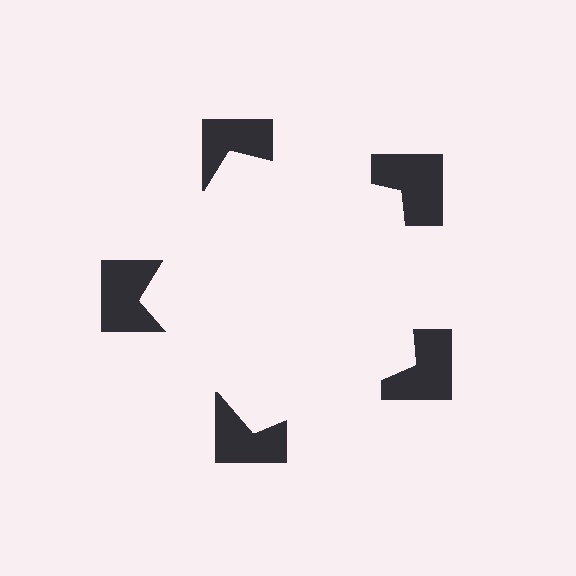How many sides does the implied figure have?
5 sides.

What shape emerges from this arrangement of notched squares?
An illusory pentagon — its edges are inferred from the aligned wedge cuts in the notched squares, not physically drawn.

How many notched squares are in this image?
There are 5 — one at each vertex of the illusory pentagon.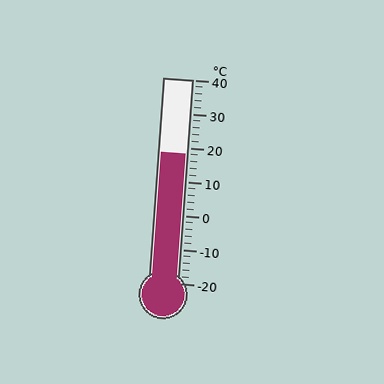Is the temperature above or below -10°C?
The temperature is above -10°C.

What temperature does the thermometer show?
The thermometer shows approximately 18°C.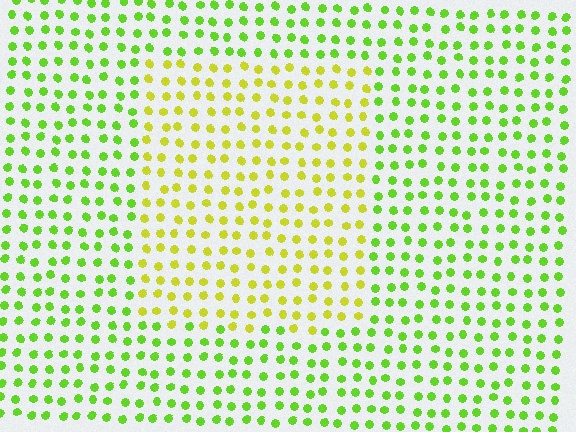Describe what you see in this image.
The image is filled with small lime elements in a uniform arrangement. A rectangle-shaped region is visible where the elements are tinted to a slightly different hue, forming a subtle color boundary.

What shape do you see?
I see a rectangle.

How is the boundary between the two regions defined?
The boundary is defined purely by a slight shift in hue (about 35 degrees). Spacing, size, and orientation are identical on both sides.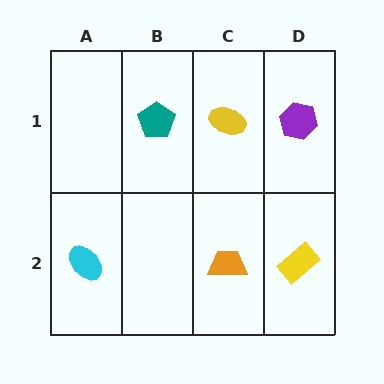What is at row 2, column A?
A cyan ellipse.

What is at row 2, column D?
A yellow rectangle.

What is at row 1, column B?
A teal pentagon.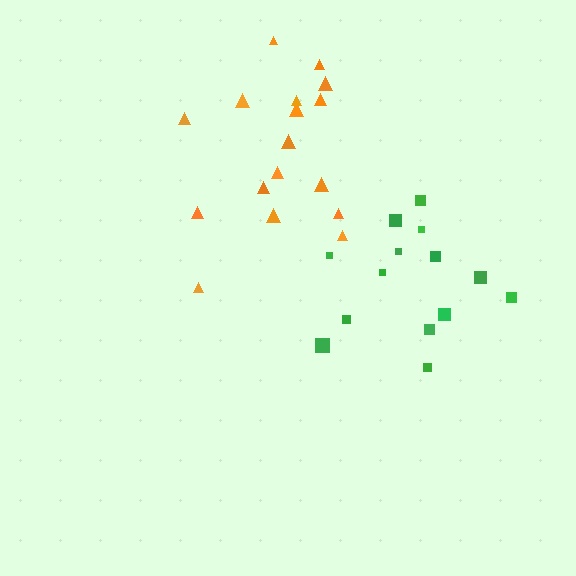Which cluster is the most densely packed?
Green.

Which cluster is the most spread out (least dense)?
Orange.